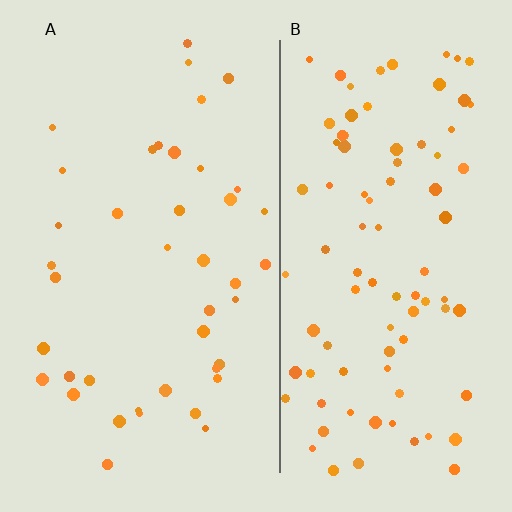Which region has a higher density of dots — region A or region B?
B (the right).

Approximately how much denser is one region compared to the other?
Approximately 2.2× — region B over region A.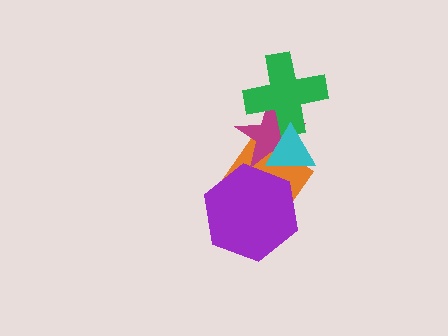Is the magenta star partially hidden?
Yes, it is partially covered by another shape.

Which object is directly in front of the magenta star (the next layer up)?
The green cross is directly in front of the magenta star.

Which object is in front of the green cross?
The cyan triangle is in front of the green cross.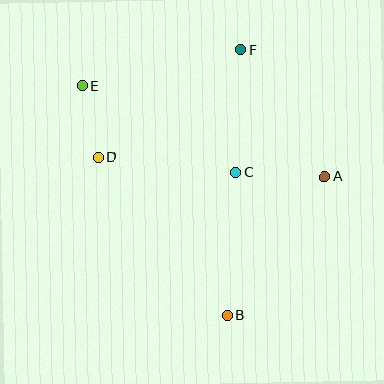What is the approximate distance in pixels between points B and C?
The distance between B and C is approximately 143 pixels.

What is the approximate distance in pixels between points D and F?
The distance between D and F is approximately 178 pixels.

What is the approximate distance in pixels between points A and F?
The distance between A and F is approximately 152 pixels.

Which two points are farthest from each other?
Points B and E are farthest from each other.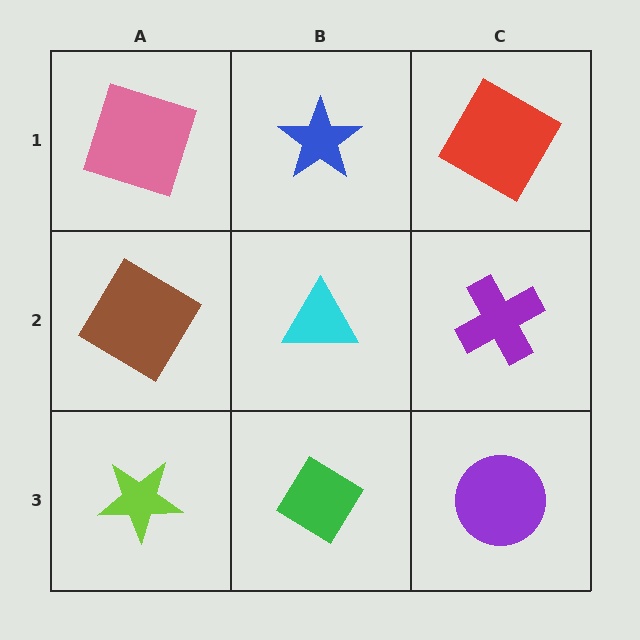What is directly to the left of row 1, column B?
A pink square.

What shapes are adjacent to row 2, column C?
A red square (row 1, column C), a purple circle (row 3, column C), a cyan triangle (row 2, column B).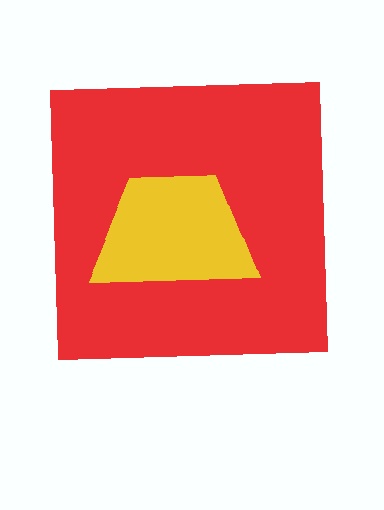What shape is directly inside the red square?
The yellow trapezoid.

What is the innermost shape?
The yellow trapezoid.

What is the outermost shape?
The red square.